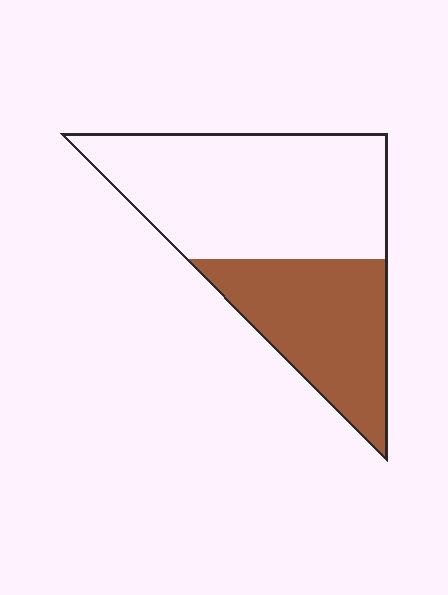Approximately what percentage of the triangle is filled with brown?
Approximately 40%.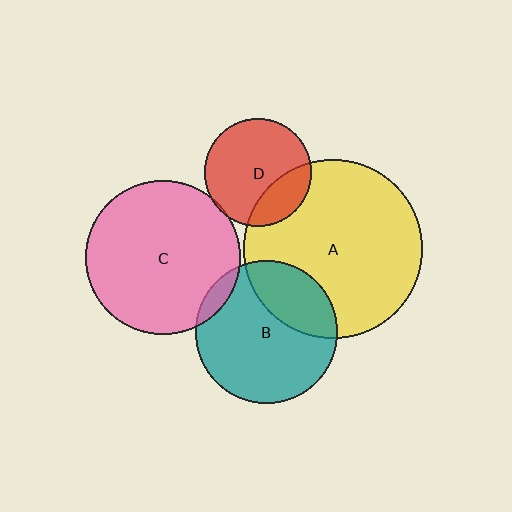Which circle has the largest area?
Circle A (yellow).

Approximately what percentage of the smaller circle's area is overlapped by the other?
Approximately 25%.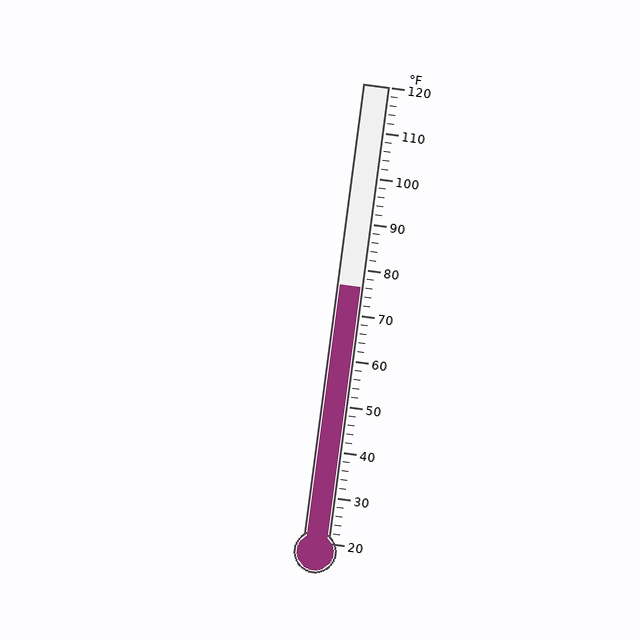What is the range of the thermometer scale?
The thermometer scale ranges from 20°F to 120°F.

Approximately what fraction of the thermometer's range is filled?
The thermometer is filled to approximately 55% of its range.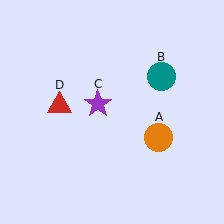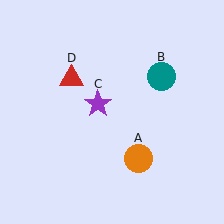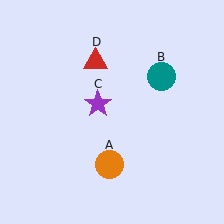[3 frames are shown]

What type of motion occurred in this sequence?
The orange circle (object A), red triangle (object D) rotated clockwise around the center of the scene.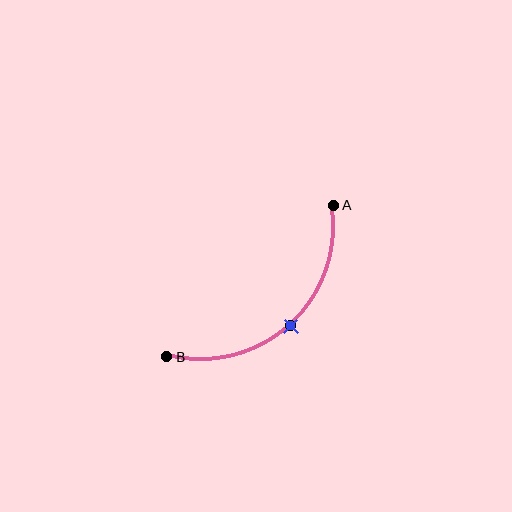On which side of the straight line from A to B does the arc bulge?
The arc bulges below and to the right of the straight line connecting A and B.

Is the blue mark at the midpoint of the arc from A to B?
Yes. The blue mark lies on the arc at equal arc-length from both A and B — it is the arc midpoint.